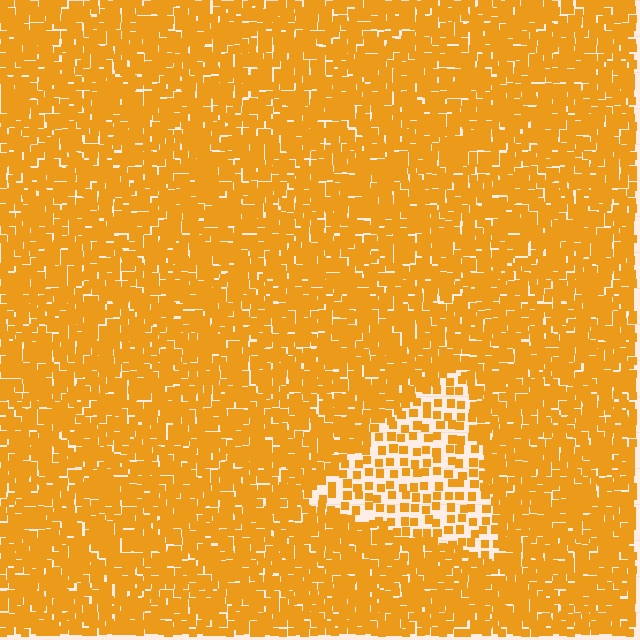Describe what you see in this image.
The image contains small orange elements arranged at two different densities. A triangle-shaped region is visible where the elements are less densely packed than the surrounding area.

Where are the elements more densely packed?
The elements are more densely packed outside the triangle boundary.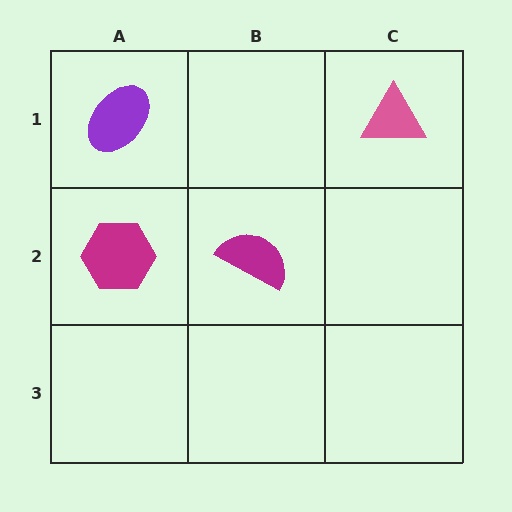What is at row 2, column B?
A magenta semicircle.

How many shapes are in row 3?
0 shapes.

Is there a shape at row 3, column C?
No, that cell is empty.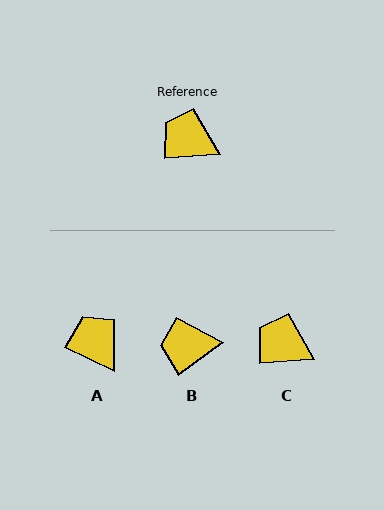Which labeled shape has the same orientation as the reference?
C.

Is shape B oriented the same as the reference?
No, it is off by about 33 degrees.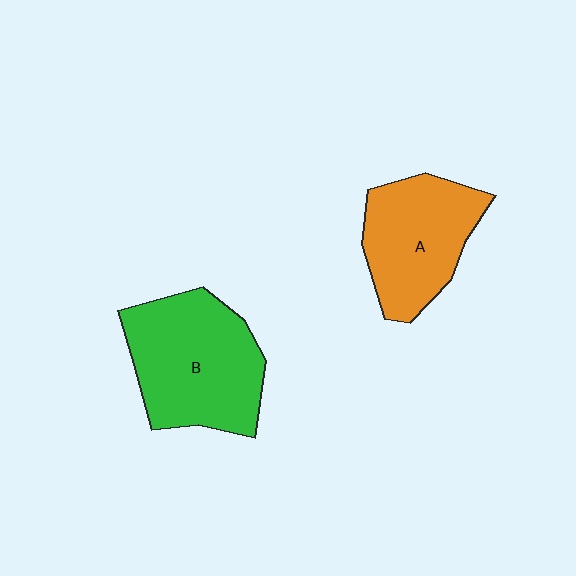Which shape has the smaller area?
Shape A (orange).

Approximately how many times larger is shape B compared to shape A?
Approximately 1.3 times.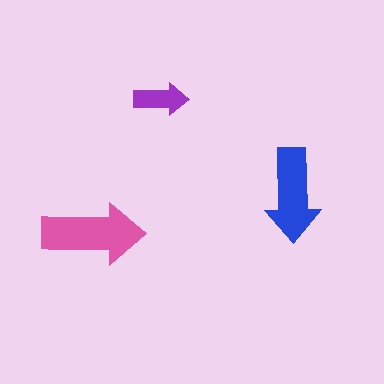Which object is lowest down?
The pink arrow is bottommost.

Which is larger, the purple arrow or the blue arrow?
The blue one.